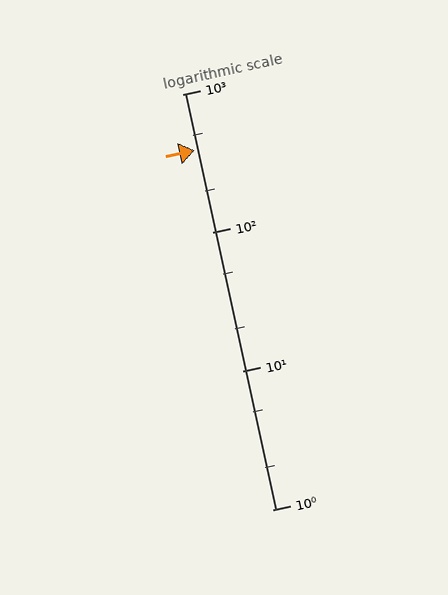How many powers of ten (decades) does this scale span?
The scale spans 3 decades, from 1 to 1000.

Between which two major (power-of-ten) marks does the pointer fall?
The pointer is between 100 and 1000.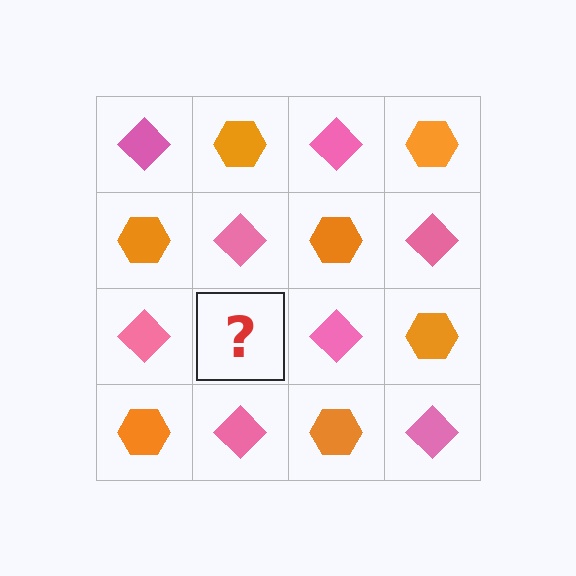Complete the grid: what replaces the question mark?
The question mark should be replaced with an orange hexagon.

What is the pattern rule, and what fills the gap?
The rule is that it alternates pink diamond and orange hexagon in a checkerboard pattern. The gap should be filled with an orange hexagon.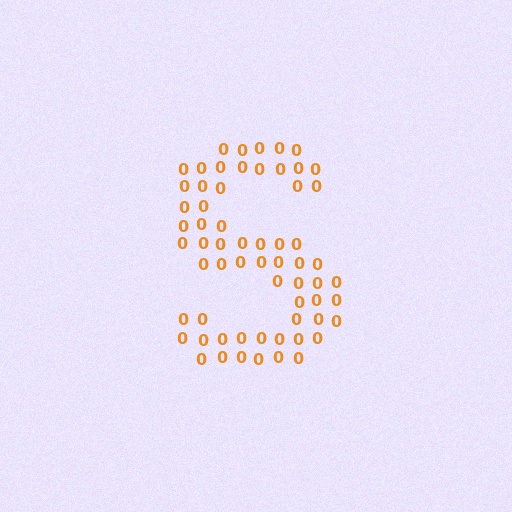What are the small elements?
The small elements are digit 0's.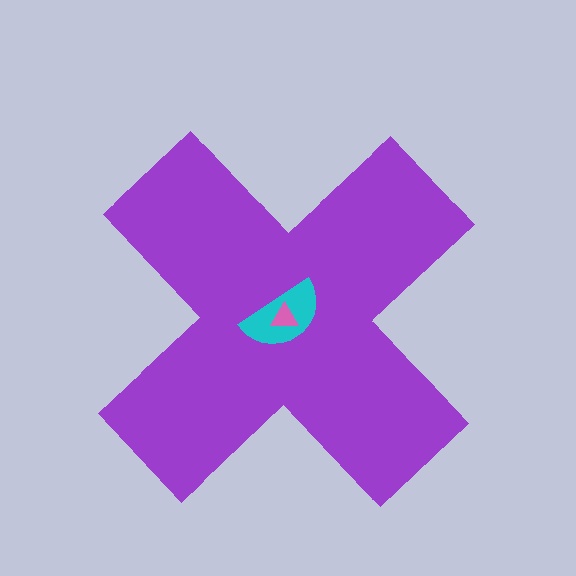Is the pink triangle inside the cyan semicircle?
Yes.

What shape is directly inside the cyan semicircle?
The pink triangle.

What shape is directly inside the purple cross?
The cyan semicircle.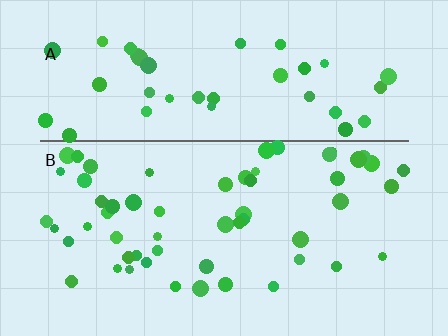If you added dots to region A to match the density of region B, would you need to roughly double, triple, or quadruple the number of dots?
Approximately double.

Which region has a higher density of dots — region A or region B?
B (the bottom).